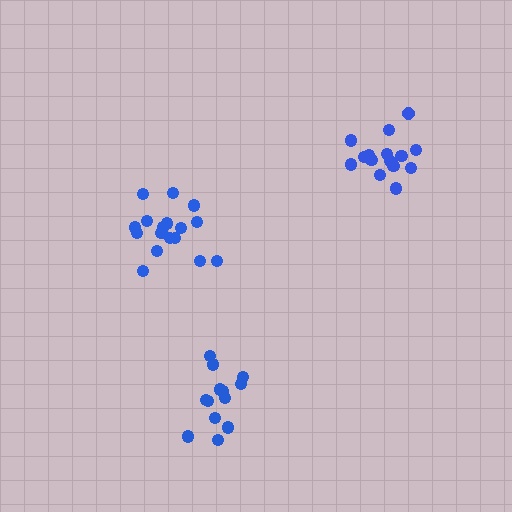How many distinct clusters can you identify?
There are 3 distinct clusters.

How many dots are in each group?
Group 1: 17 dots, Group 2: 17 dots, Group 3: 13 dots (47 total).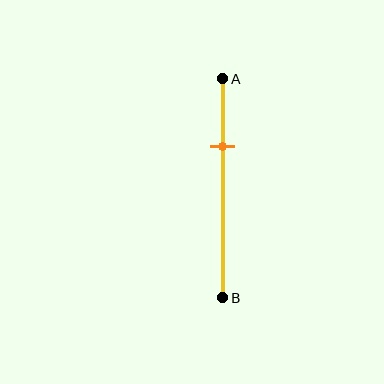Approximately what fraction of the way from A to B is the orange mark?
The orange mark is approximately 30% of the way from A to B.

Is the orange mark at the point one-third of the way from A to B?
Yes, the mark is approximately at the one-third point.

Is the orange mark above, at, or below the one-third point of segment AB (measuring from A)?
The orange mark is approximately at the one-third point of segment AB.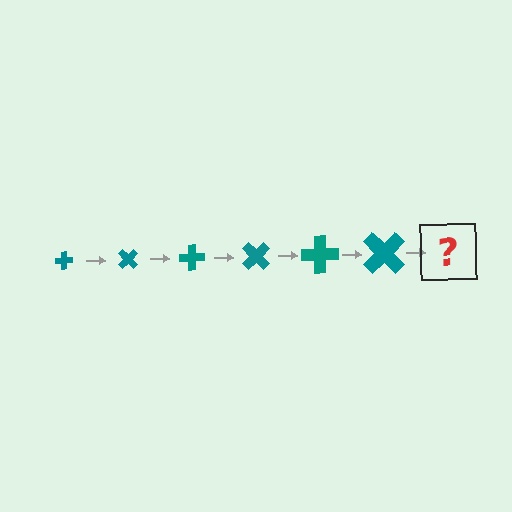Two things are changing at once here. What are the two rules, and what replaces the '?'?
The two rules are that the cross grows larger each step and it rotates 45 degrees each step. The '?' should be a cross, larger than the previous one and rotated 270 degrees from the start.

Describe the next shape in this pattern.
It should be a cross, larger than the previous one and rotated 270 degrees from the start.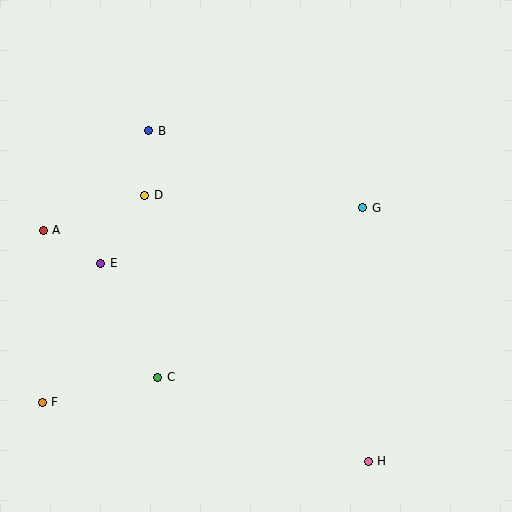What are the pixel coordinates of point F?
Point F is at (42, 402).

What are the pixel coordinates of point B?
Point B is at (149, 131).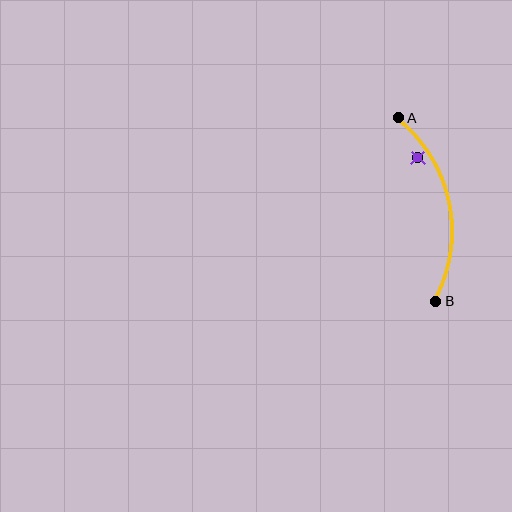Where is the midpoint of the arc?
The arc midpoint is the point on the curve farthest from the straight line joining A and B. It sits to the right of that line.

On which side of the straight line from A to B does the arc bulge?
The arc bulges to the right of the straight line connecting A and B.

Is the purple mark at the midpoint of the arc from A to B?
No — the purple mark does not lie on the arc at all. It sits slightly inside the curve.